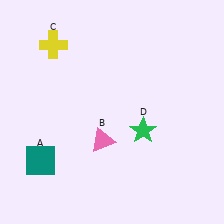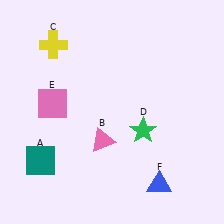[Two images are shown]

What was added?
A pink square (E), a blue triangle (F) were added in Image 2.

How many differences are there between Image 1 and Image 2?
There are 2 differences between the two images.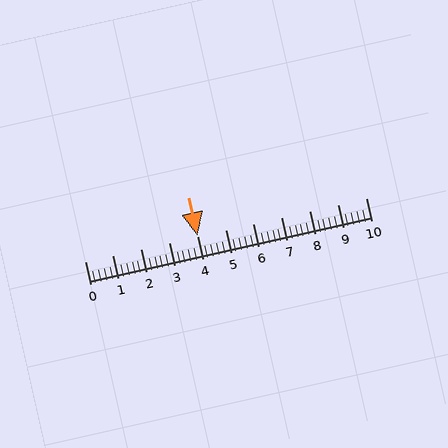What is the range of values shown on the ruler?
The ruler shows values from 0 to 10.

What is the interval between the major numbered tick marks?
The major tick marks are spaced 1 units apart.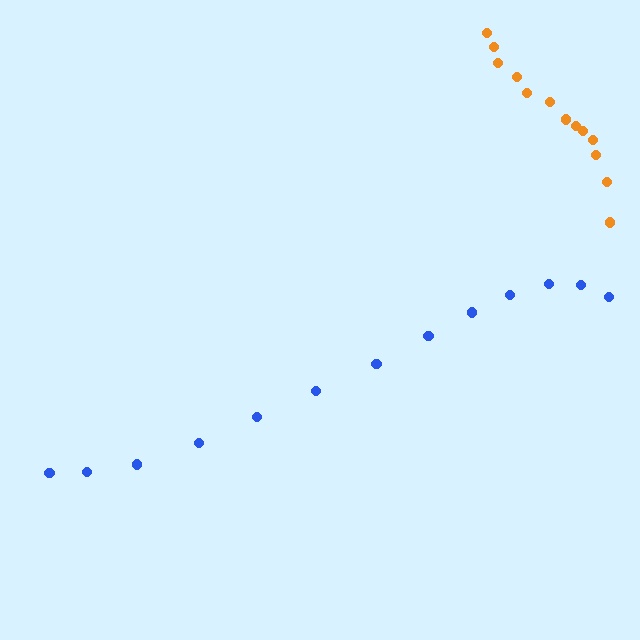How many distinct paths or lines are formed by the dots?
There are 2 distinct paths.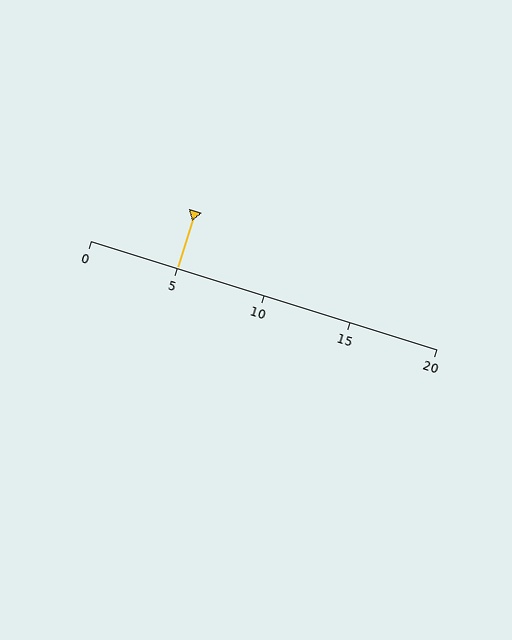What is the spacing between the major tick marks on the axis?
The major ticks are spaced 5 apart.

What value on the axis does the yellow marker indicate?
The marker indicates approximately 5.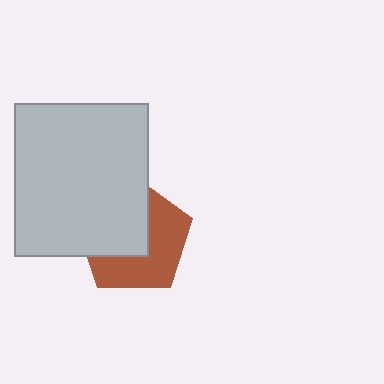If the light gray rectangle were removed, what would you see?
You would see the complete brown pentagon.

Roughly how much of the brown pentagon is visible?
About half of it is visible (roughly 50%).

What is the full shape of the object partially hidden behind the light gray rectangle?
The partially hidden object is a brown pentagon.